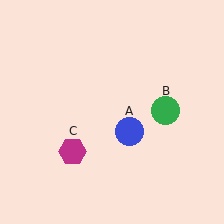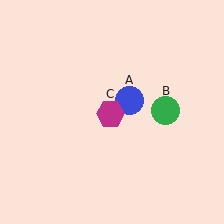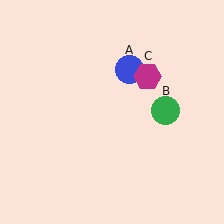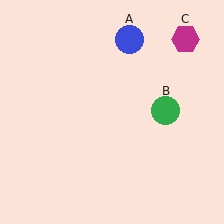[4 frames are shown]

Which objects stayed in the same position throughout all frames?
Green circle (object B) remained stationary.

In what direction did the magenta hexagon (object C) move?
The magenta hexagon (object C) moved up and to the right.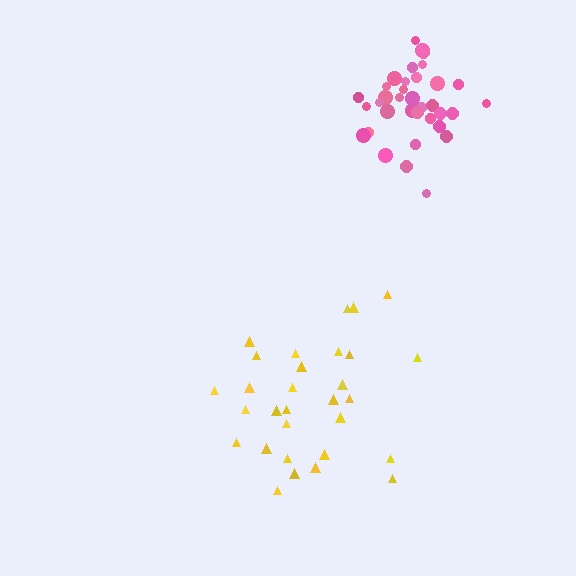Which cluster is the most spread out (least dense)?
Yellow.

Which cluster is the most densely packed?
Pink.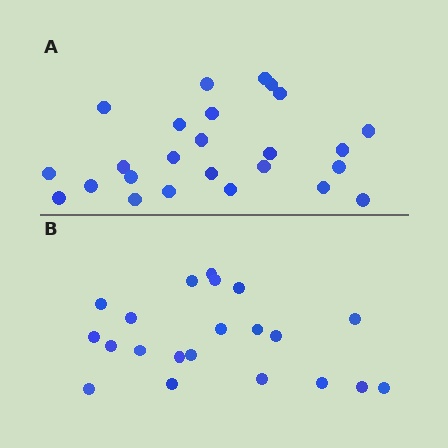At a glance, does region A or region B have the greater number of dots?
Region A (the top region) has more dots.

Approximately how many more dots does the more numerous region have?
Region A has about 4 more dots than region B.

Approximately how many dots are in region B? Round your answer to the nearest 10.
About 20 dots. (The exact count is 21, which rounds to 20.)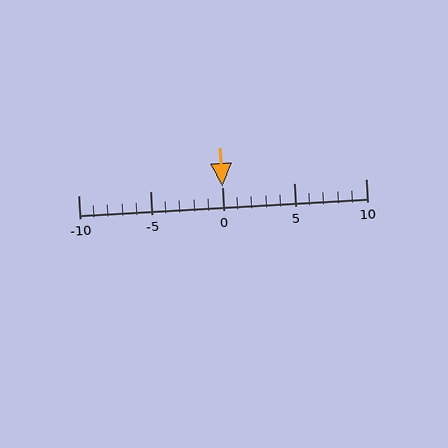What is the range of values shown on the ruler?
The ruler shows values from -10 to 10.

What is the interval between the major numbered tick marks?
The major tick marks are spaced 5 units apart.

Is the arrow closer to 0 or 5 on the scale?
The arrow is closer to 0.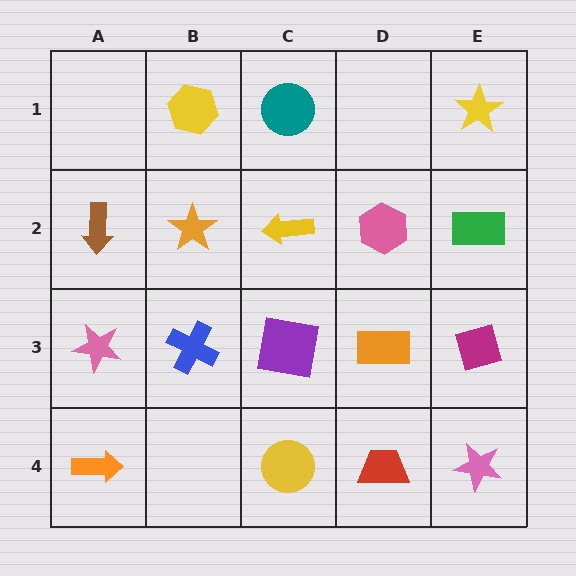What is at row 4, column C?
A yellow circle.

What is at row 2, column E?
A green rectangle.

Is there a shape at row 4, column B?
No, that cell is empty.